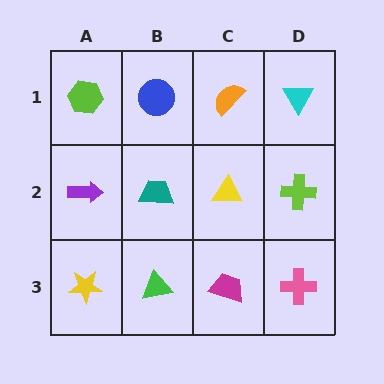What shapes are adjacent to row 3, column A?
A purple arrow (row 2, column A), a green triangle (row 3, column B).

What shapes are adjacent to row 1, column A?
A purple arrow (row 2, column A), a blue circle (row 1, column B).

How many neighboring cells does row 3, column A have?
2.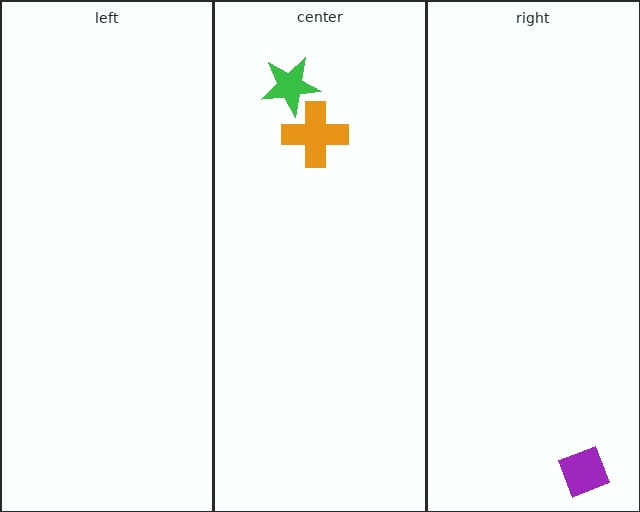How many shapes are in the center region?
2.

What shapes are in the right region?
The purple diamond.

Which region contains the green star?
The center region.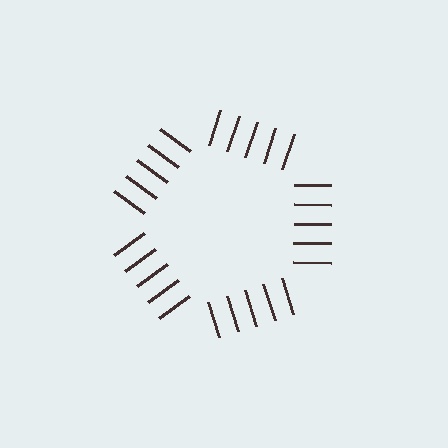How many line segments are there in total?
25 — 5 along each of the 5 edges.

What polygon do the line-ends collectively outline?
An illusory pentagon — the line segments terminate on its edges but no continuous stroke is drawn.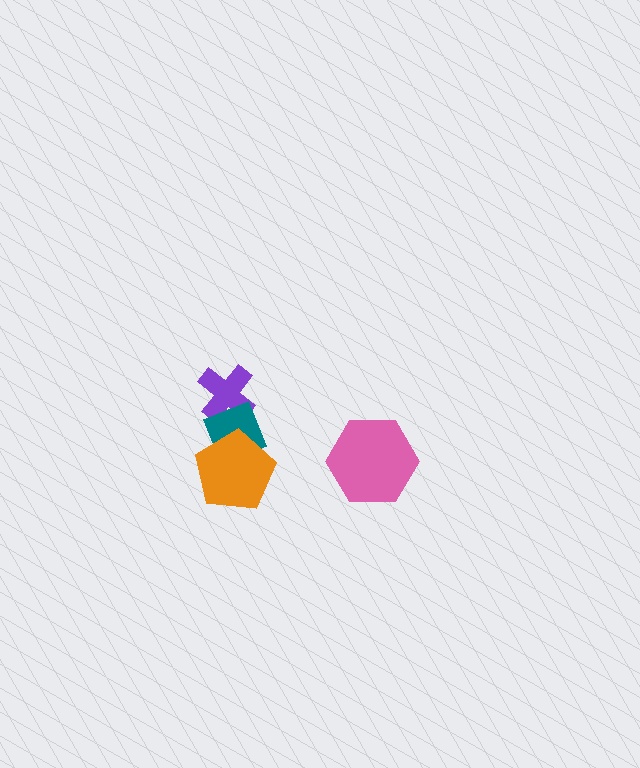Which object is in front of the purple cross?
The teal diamond is in front of the purple cross.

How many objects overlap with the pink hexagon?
0 objects overlap with the pink hexagon.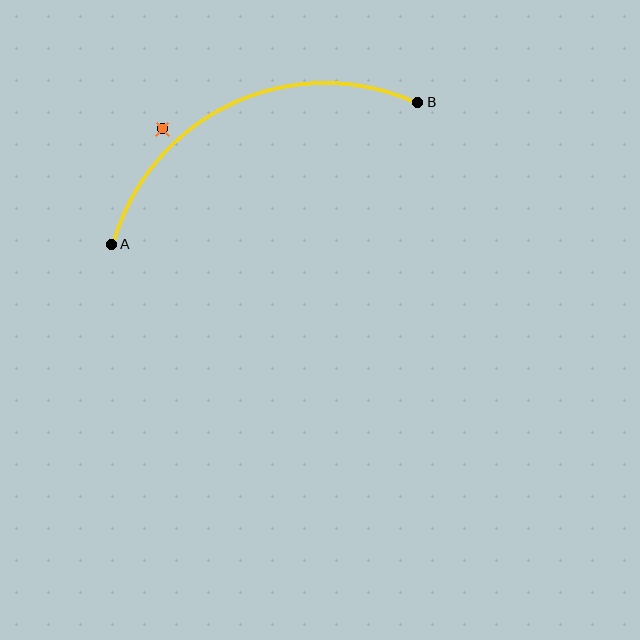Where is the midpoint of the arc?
The arc midpoint is the point on the curve farthest from the straight line joining A and B. It sits above that line.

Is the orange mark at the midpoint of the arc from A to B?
No — the orange mark does not lie on the arc at all. It sits slightly outside the curve.